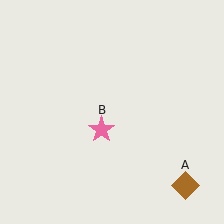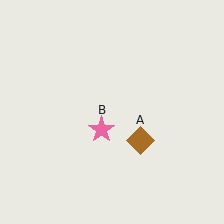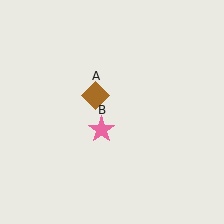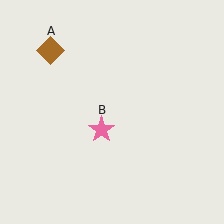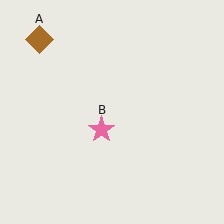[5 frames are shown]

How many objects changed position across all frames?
1 object changed position: brown diamond (object A).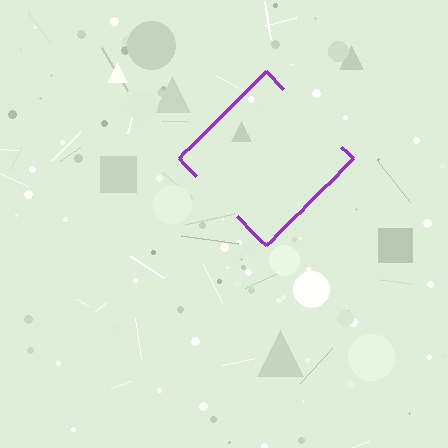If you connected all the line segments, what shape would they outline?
They would outline a diamond.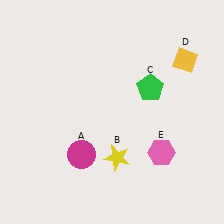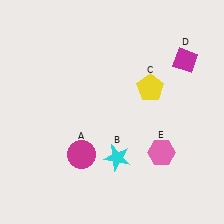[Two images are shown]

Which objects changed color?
B changed from yellow to cyan. C changed from green to yellow. D changed from yellow to magenta.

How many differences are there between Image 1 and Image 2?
There are 3 differences between the two images.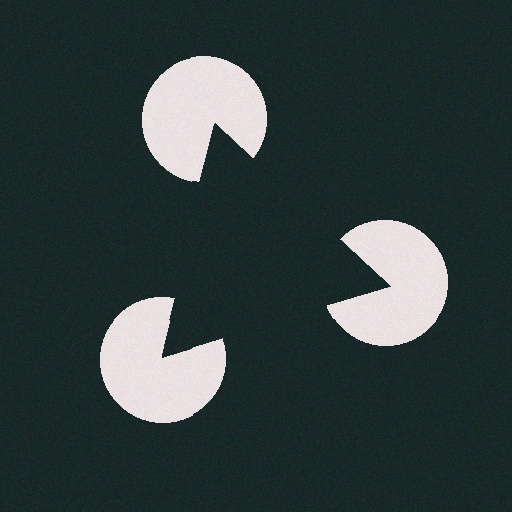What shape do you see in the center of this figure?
An illusory triangle — its edges are inferred from the aligned wedge cuts in the pac-man discs, not physically drawn.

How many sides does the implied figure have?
3 sides.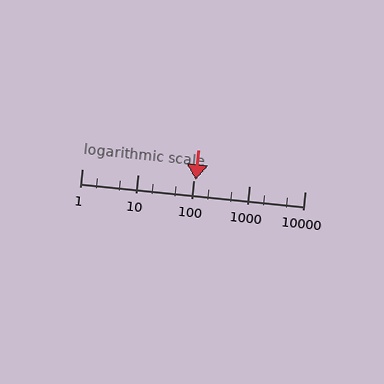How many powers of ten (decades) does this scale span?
The scale spans 4 decades, from 1 to 10000.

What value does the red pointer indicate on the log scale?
The pointer indicates approximately 110.